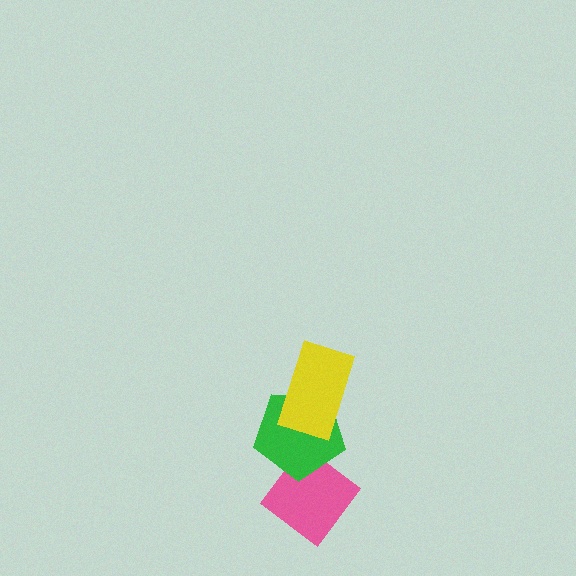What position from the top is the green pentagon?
The green pentagon is 2nd from the top.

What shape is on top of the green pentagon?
The yellow rectangle is on top of the green pentagon.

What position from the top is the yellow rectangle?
The yellow rectangle is 1st from the top.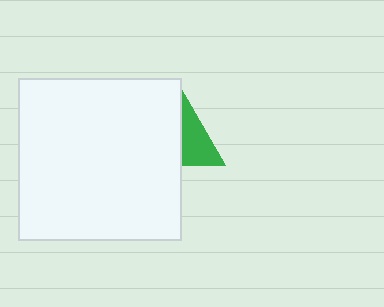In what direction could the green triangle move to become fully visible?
The green triangle could move right. That would shift it out from behind the white square entirely.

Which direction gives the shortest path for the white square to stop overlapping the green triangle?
Moving left gives the shortest separation.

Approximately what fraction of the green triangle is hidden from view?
Roughly 60% of the green triangle is hidden behind the white square.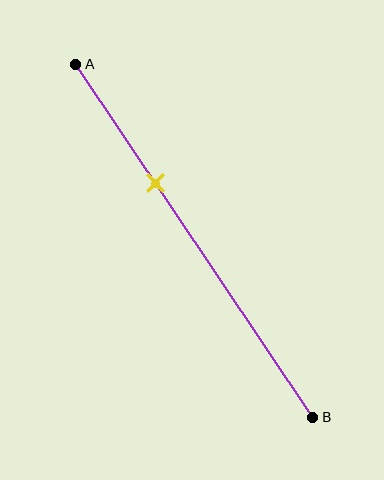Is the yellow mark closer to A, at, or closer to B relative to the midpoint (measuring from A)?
The yellow mark is closer to point A than the midpoint of segment AB.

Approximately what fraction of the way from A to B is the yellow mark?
The yellow mark is approximately 35% of the way from A to B.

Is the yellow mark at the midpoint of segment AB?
No, the mark is at about 35% from A, not at the 50% midpoint.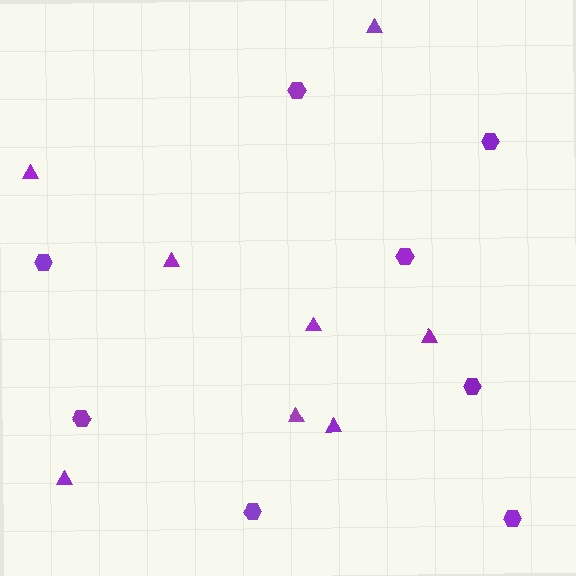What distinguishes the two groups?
There are 2 groups: one group of hexagons (8) and one group of triangles (8).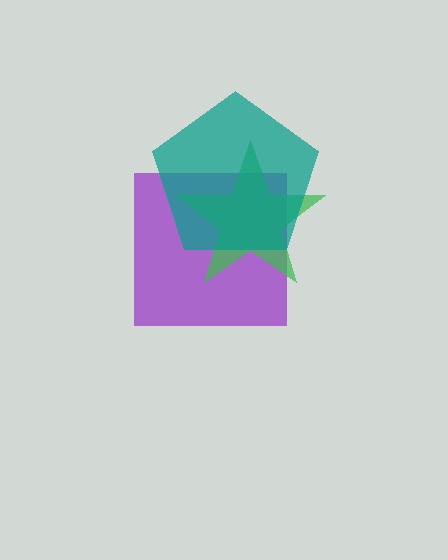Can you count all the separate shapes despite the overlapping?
Yes, there are 3 separate shapes.